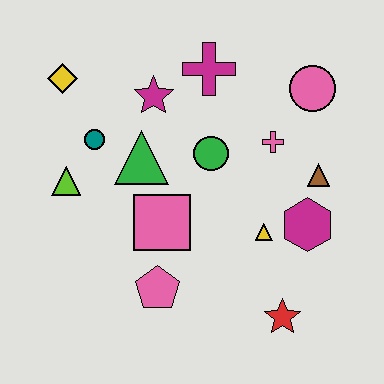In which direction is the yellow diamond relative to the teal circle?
The yellow diamond is above the teal circle.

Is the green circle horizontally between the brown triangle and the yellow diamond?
Yes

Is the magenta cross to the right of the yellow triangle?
No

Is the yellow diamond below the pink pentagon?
No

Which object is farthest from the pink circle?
The lime triangle is farthest from the pink circle.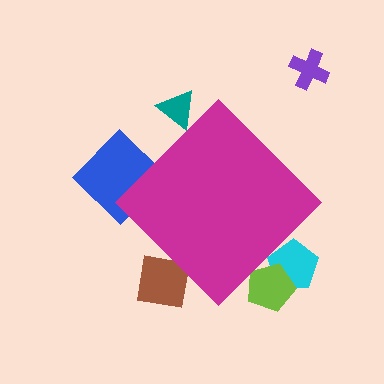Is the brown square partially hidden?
Yes, the brown square is partially hidden behind the magenta diamond.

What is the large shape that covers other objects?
A magenta diamond.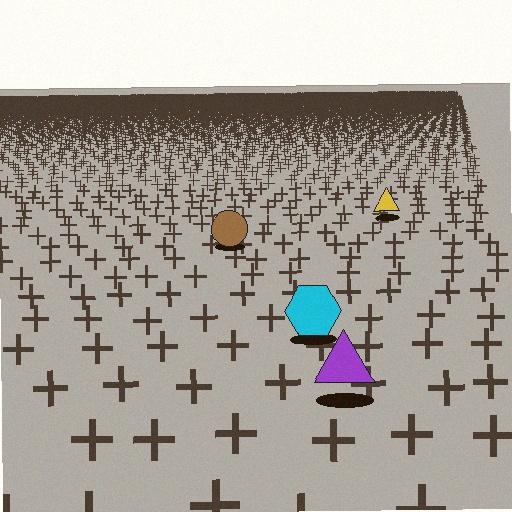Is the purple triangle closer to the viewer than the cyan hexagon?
Yes. The purple triangle is closer — you can tell from the texture gradient: the ground texture is coarser near it.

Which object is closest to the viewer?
The purple triangle is closest. The texture marks near it are larger and more spread out.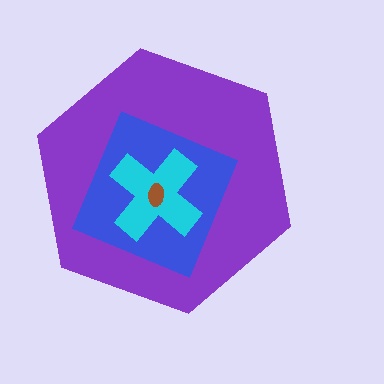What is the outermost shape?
The purple hexagon.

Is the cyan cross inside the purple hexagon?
Yes.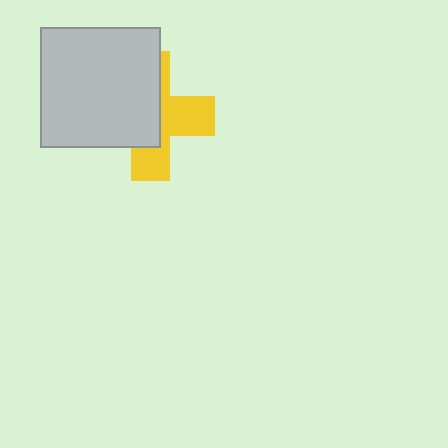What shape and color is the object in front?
The object in front is a light gray square.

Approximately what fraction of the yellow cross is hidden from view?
Roughly 55% of the yellow cross is hidden behind the light gray square.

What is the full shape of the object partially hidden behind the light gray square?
The partially hidden object is a yellow cross.